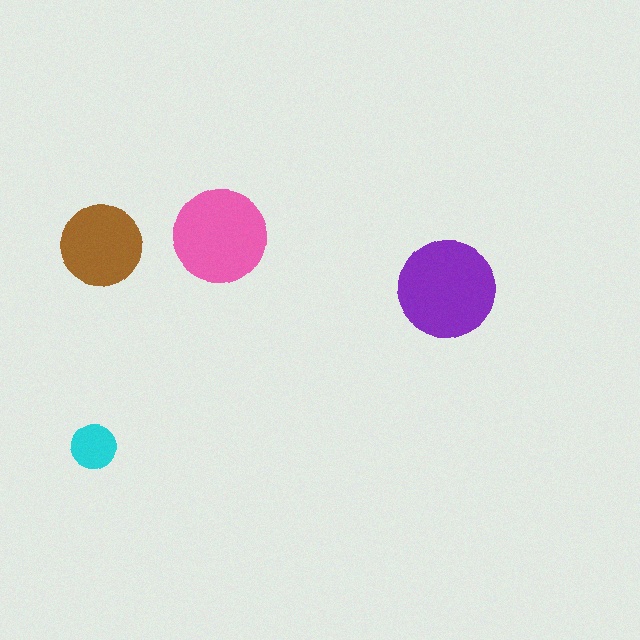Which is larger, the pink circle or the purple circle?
The purple one.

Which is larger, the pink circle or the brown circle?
The pink one.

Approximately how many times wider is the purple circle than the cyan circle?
About 2 times wider.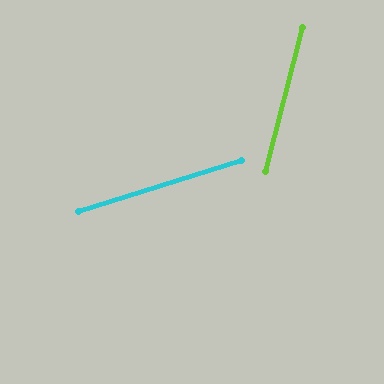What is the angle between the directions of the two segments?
Approximately 58 degrees.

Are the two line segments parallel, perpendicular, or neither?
Neither parallel nor perpendicular — they differ by about 58°.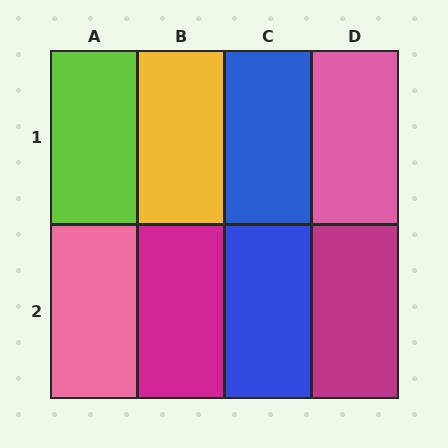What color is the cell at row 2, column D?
Magenta.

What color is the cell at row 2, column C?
Blue.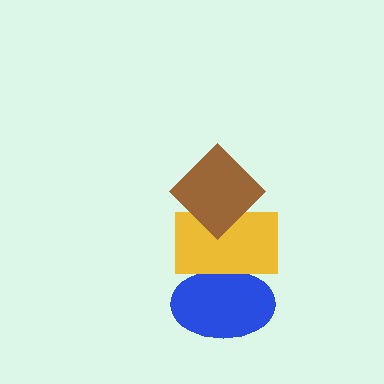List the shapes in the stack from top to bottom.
From top to bottom: the brown diamond, the yellow rectangle, the blue ellipse.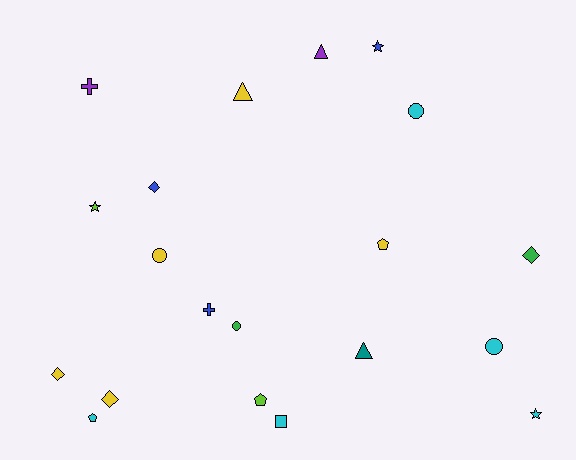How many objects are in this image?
There are 20 objects.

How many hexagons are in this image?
There are no hexagons.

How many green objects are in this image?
There are 2 green objects.